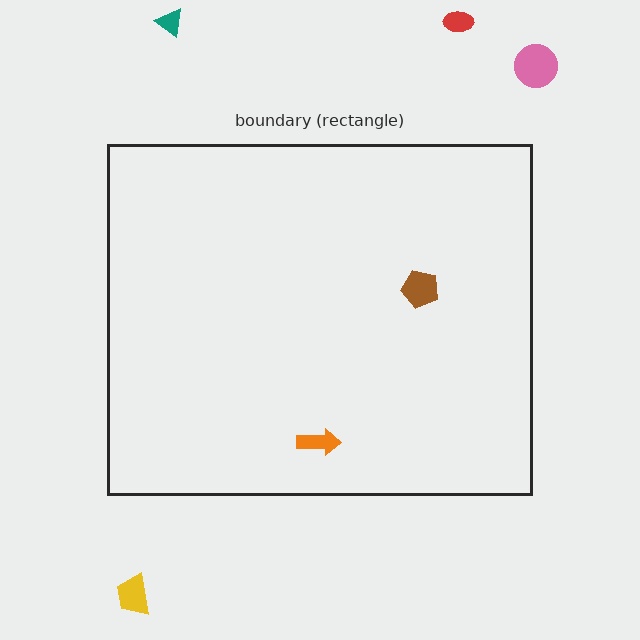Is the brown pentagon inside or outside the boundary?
Inside.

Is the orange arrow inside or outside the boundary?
Inside.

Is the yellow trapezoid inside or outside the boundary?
Outside.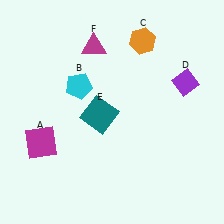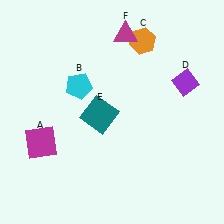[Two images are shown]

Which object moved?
The magenta triangle (F) moved right.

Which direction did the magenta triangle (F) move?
The magenta triangle (F) moved right.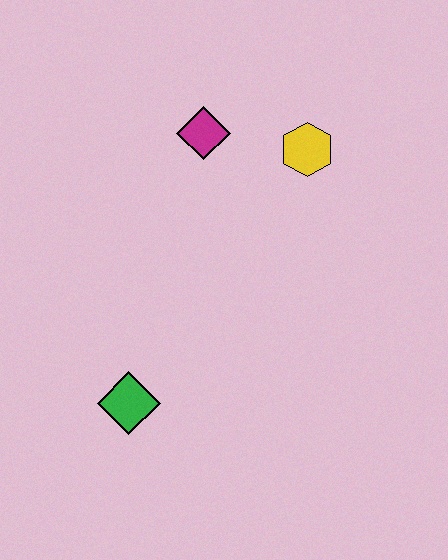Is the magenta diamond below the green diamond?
No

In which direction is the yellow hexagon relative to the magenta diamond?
The yellow hexagon is to the right of the magenta diamond.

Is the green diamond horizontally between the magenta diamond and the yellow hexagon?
No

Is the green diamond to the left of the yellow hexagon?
Yes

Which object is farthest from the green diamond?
The yellow hexagon is farthest from the green diamond.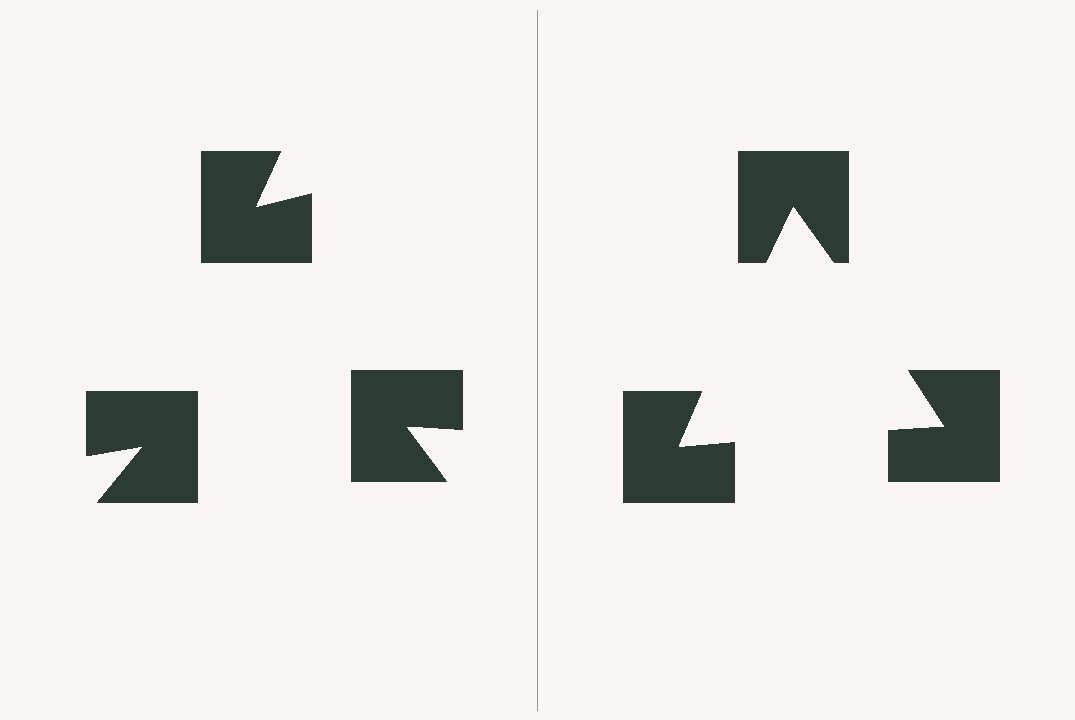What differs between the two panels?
The notched squares are positioned identically on both sides; only the wedge orientations differ. On the right they align to a triangle; on the left they are misaligned.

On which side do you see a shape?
An illusory triangle appears on the right side. On the left side the wedge cuts are rotated, so no coherent shape forms.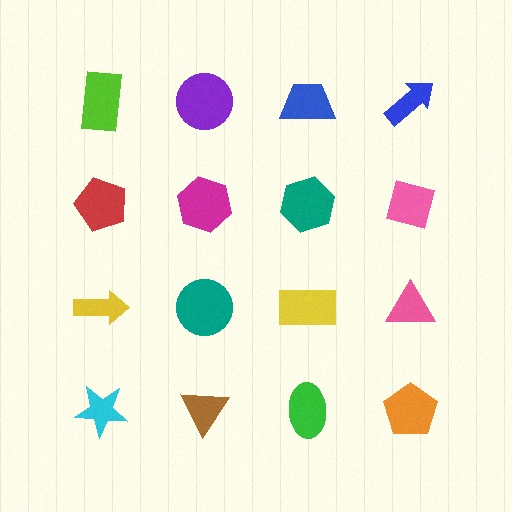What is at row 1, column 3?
A blue trapezoid.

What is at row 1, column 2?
A purple circle.